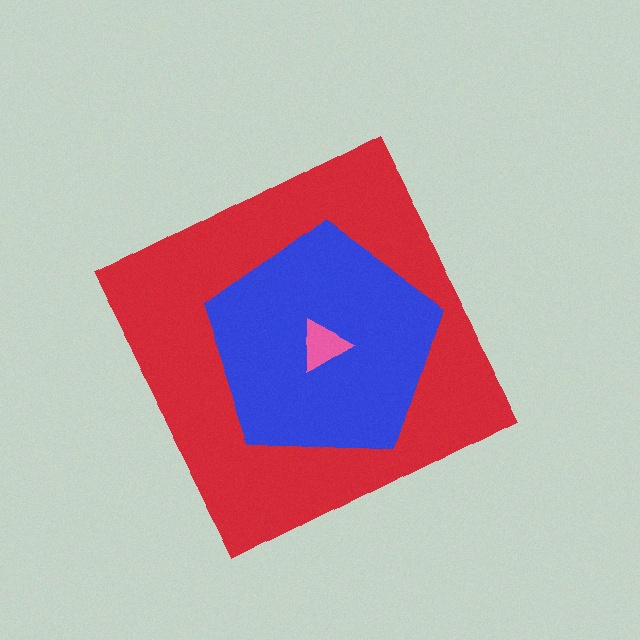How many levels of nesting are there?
3.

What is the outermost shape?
The red diamond.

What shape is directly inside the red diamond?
The blue pentagon.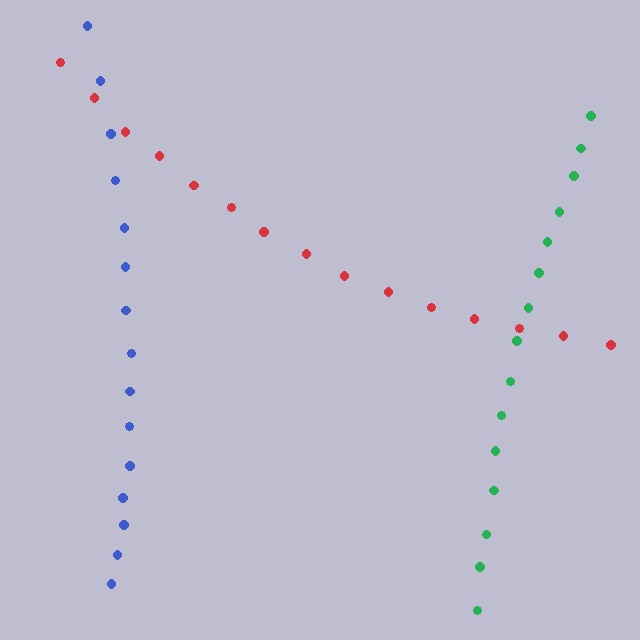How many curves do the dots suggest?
There are 3 distinct paths.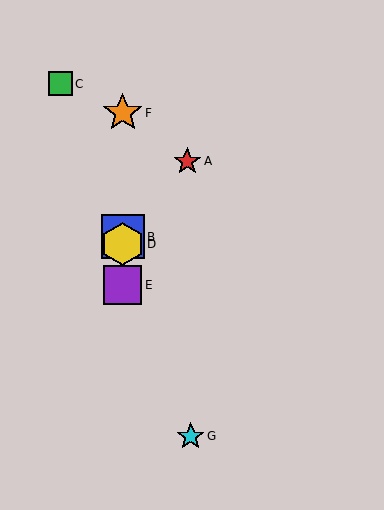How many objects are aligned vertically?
4 objects (B, D, E, F) are aligned vertically.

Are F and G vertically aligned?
No, F is at x≈123 and G is at x≈191.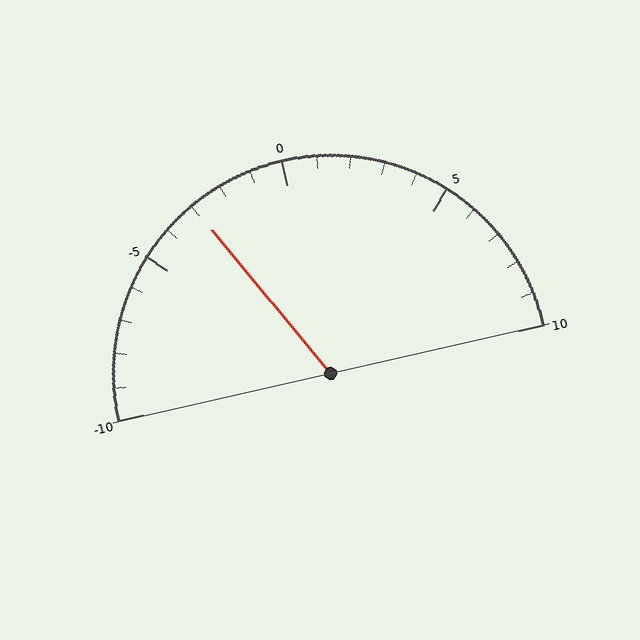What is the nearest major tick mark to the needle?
The nearest major tick mark is -5.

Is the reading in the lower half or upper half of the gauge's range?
The reading is in the lower half of the range (-10 to 10).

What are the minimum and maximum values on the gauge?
The gauge ranges from -10 to 10.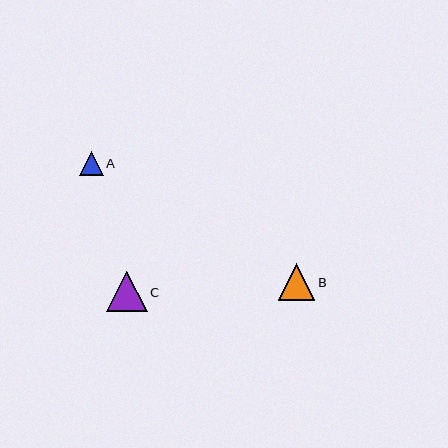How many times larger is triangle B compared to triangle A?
Triangle B is approximately 1.5 times the size of triangle A.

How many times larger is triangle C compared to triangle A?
Triangle C is approximately 1.7 times the size of triangle A.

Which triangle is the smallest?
Triangle A is the smallest with a size of approximately 24 pixels.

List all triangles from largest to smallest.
From largest to smallest: C, B, A.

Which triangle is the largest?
Triangle C is the largest with a size of approximately 41 pixels.